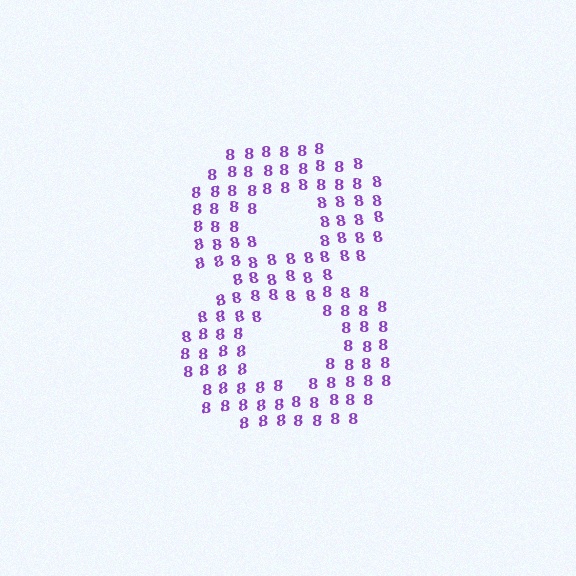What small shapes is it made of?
It is made of small digit 8's.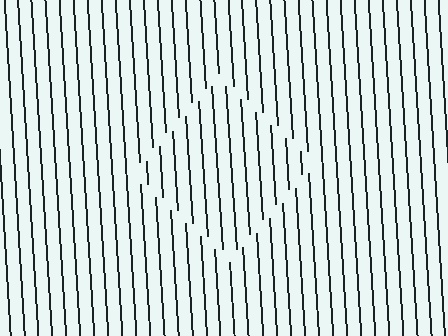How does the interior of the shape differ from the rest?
The interior of the shape contains the same grating, shifted by half a period — the contour is defined by the phase discontinuity where line-ends from the inner and outer gratings abut.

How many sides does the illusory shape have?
4 sides — the line-ends trace a square.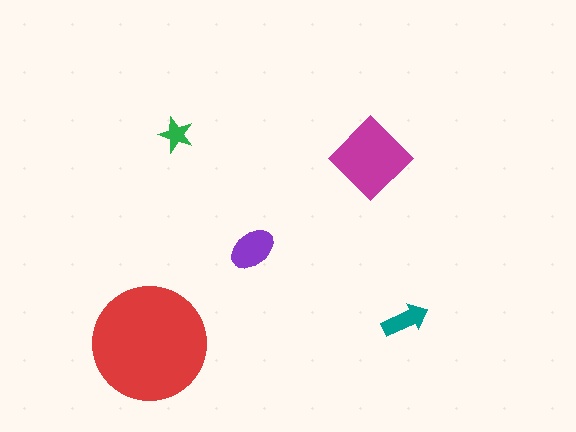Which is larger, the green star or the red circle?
The red circle.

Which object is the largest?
The red circle.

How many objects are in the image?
There are 5 objects in the image.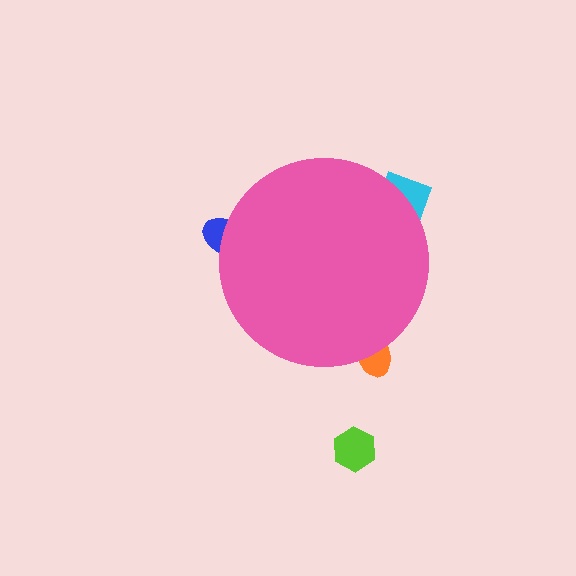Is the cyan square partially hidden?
Yes, the cyan square is partially hidden behind the pink circle.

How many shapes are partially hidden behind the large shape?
3 shapes are partially hidden.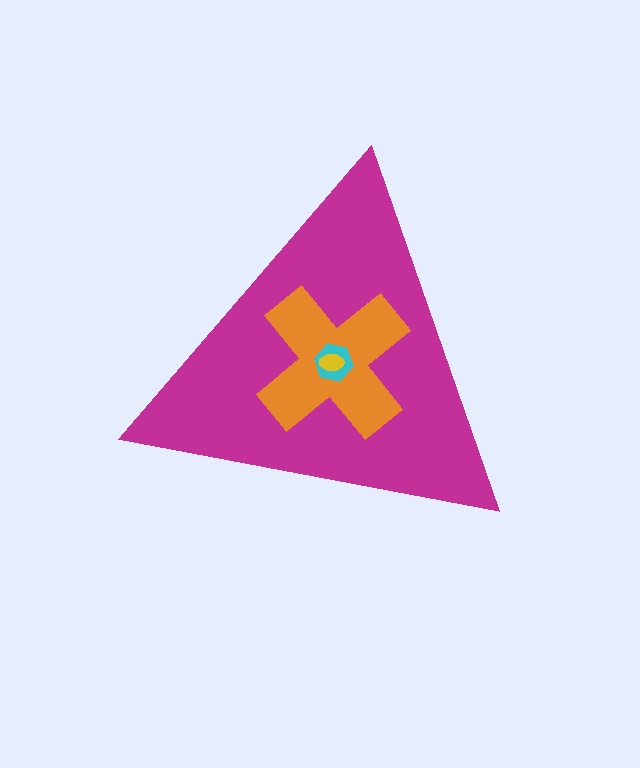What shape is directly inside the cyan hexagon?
The yellow ellipse.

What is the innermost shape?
The yellow ellipse.